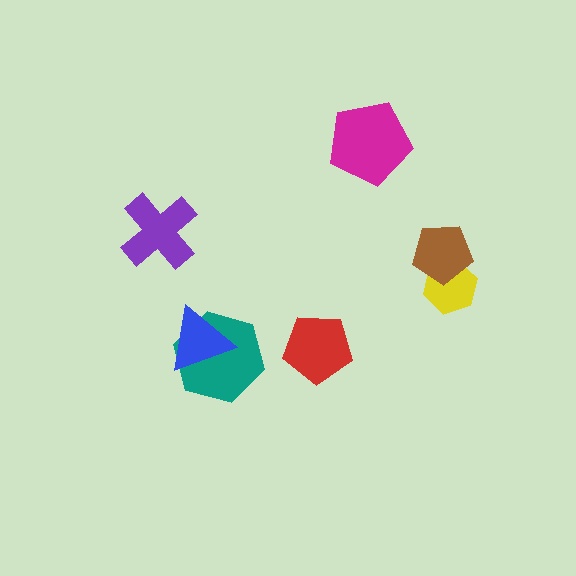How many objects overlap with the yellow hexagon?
1 object overlaps with the yellow hexagon.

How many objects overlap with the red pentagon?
0 objects overlap with the red pentagon.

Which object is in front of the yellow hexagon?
The brown pentagon is in front of the yellow hexagon.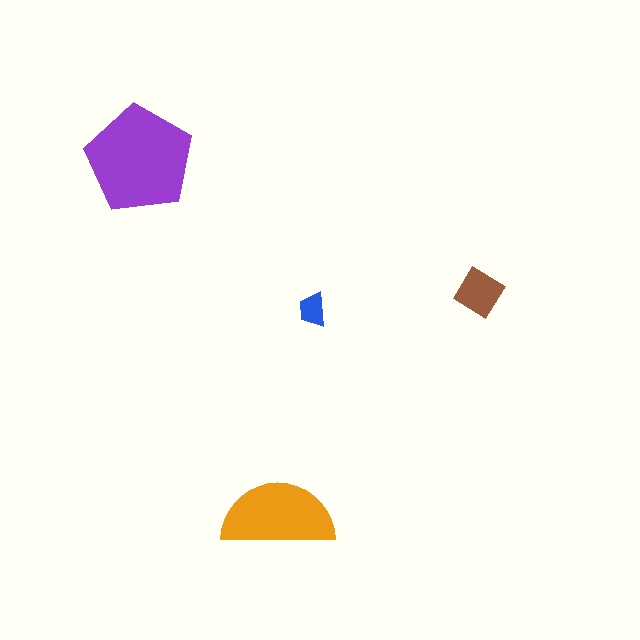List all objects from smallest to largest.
The blue trapezoid, the brown diamond, the orange semicircle, the purple pentagon.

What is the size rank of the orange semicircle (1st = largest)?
2nd.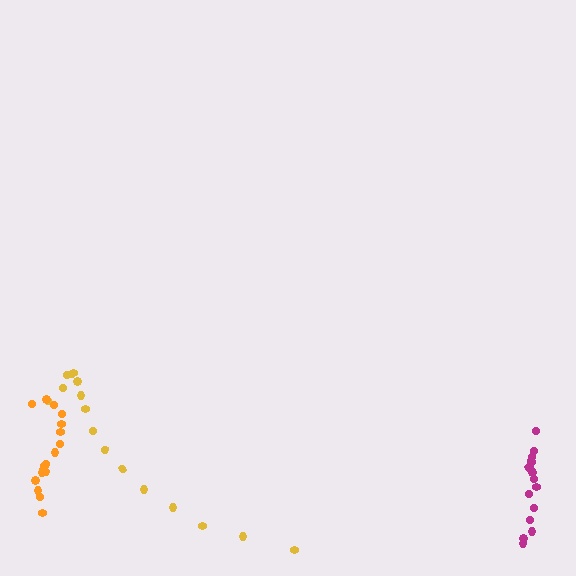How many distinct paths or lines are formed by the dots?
There are 3 distinct paths.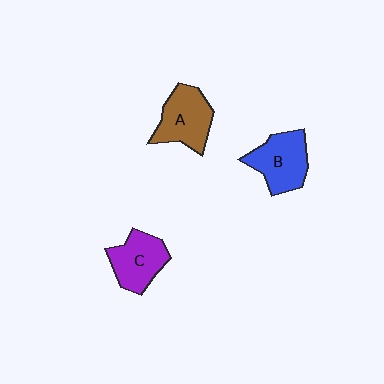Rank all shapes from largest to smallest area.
From largest to smallest: B (blue), A (brown), C (purple).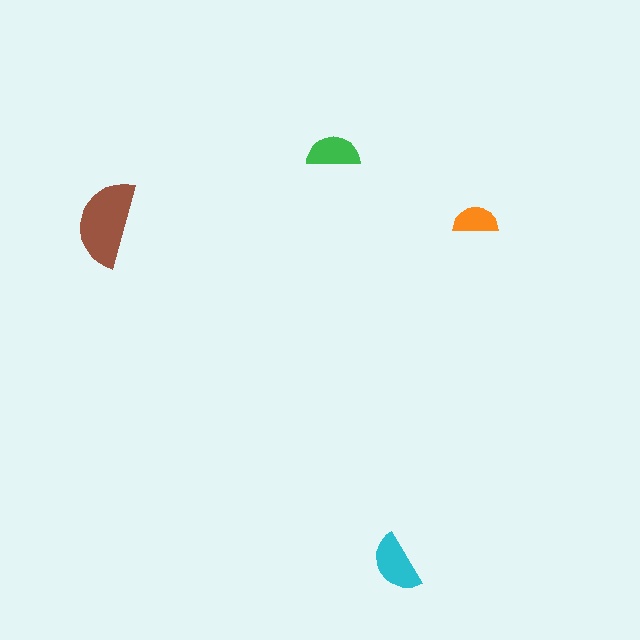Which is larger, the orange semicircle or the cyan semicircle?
The cyan one.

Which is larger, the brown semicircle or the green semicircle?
The brown one.